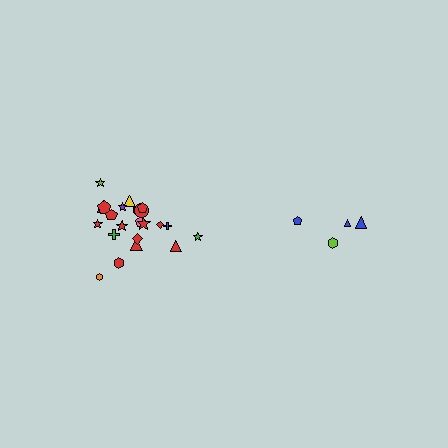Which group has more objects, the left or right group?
The left group.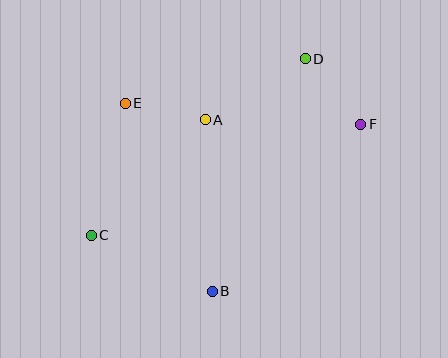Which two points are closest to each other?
Points A and E are closest to each other.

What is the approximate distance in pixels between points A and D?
The distance between A and D is approximately 117 pixels.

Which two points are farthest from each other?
Points C and F are farthest from each other.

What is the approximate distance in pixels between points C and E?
The distance between C and E is approximately 136 pixels.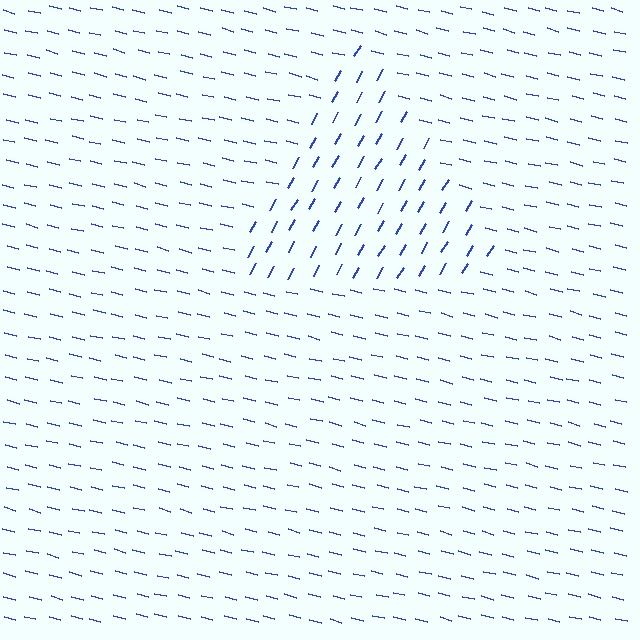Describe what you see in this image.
The image is filled with small blue line segments. A triangle region in the image has lines oriented differently from the surrounding lines, creating a visible texture boundary.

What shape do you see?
I see a triangle.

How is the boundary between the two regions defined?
The boundary is defined purely by a change in line orientation (approximately 74 degrees difference). All lines are the same color and thickness.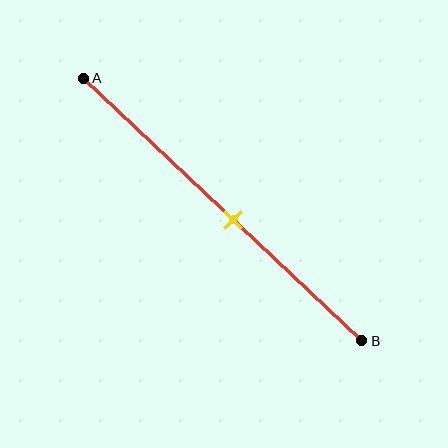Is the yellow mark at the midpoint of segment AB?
No, the mark is at about 55% from A, not at the 50% midpoint.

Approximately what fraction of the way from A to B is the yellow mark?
The yellow mark is approximately 55% of the way from A to B.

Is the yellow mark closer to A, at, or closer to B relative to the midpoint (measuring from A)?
The yellow mark is closer to point B than the midpoint of segment AB.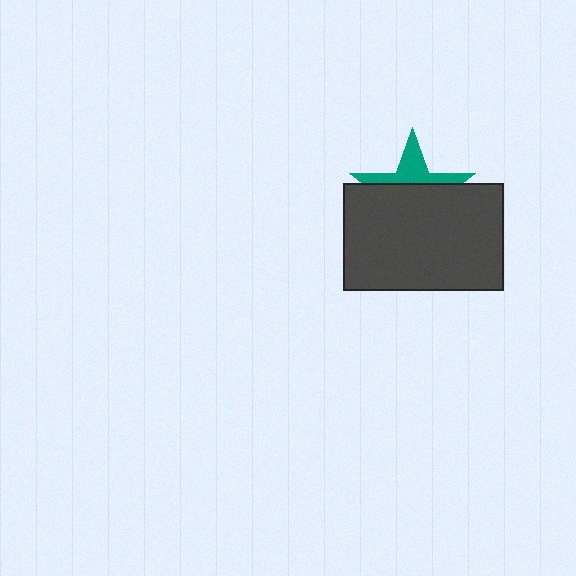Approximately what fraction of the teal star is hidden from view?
Roughly 63% of the teal star is hidden behind the dark gray rectangle.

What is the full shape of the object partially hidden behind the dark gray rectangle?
The partially hidden object is a teal star.